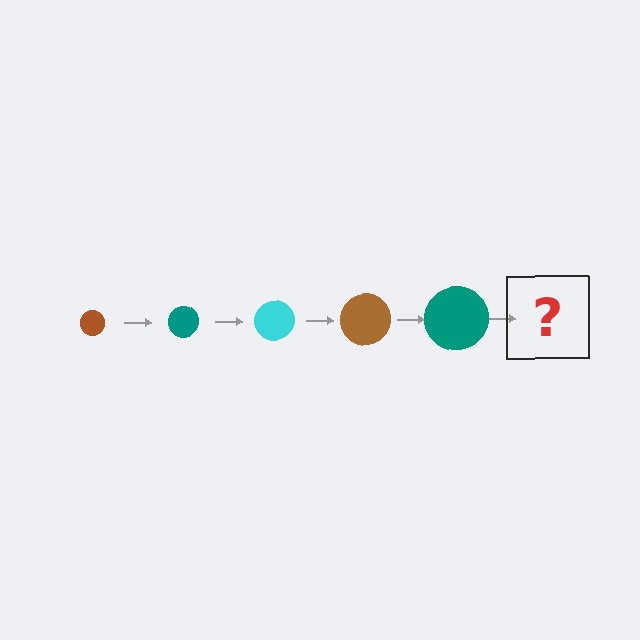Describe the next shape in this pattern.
It should be a cyan circle, larger than the previous one.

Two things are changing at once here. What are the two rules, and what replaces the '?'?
The two rules are that the circle grows larger each step and the color cycles through brown, teal, and cyan. The '?' should be a cyan circle, larger than the previous one.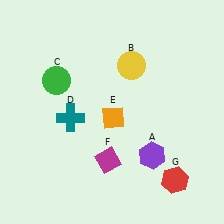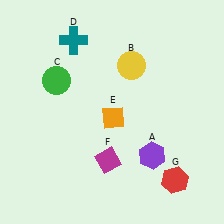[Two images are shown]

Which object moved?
The teal cross (D) moved up.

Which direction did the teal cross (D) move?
The teal cross (D) moved up.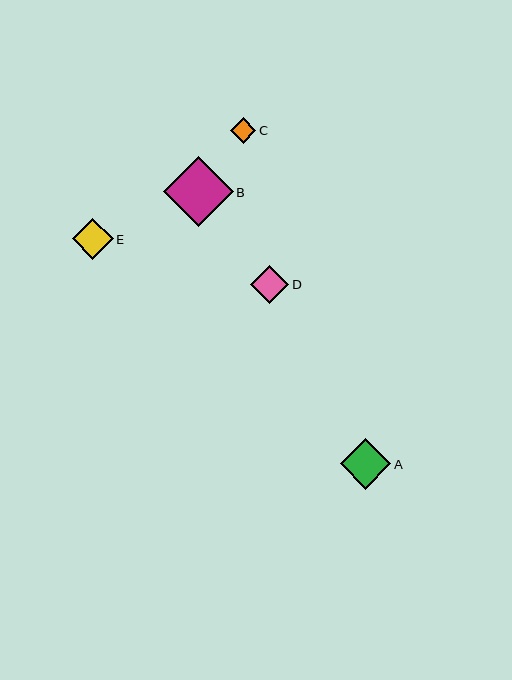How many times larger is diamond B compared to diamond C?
Diamond B is approximately 2.7 times the size of diamond C.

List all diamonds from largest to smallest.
From largest to smallest: B, A, E, D, C.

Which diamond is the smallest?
Diamond C is the smallest with a size of approximately 25 pixels.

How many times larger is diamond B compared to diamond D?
Diamond B is approximately 1.8 times the size of diamond D.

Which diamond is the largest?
Diamond B is the largest with a size of approximately 70 pixels.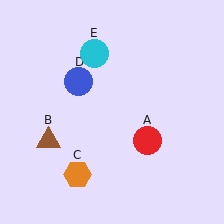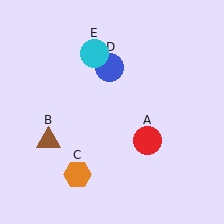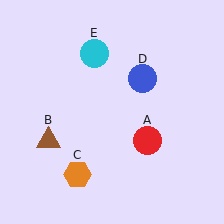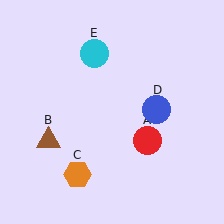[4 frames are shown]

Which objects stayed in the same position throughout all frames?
Red circle (object A) and brown triangle (object B) and orange hexagon (object C) and cyan circle (object E) remained stationary.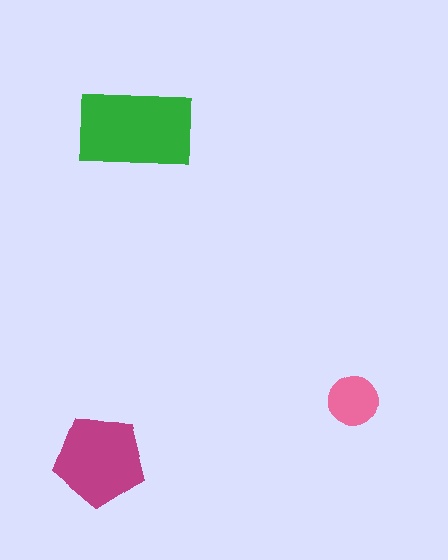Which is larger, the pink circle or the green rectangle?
The green rectangle.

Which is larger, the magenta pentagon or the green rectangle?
The green rectangle.